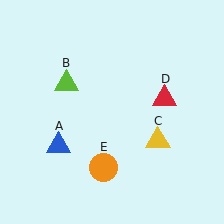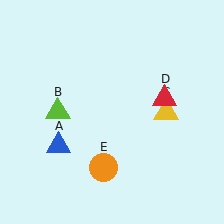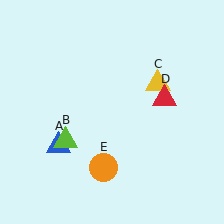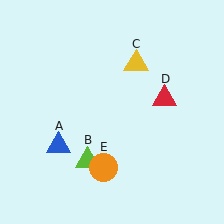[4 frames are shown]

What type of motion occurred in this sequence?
The lime triangle (object B), yellow triangle (object C) rotated counterclockwise around the center of the scene.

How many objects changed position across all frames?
2 objects changed position: lime triangle (object B), yellow triangle (object C).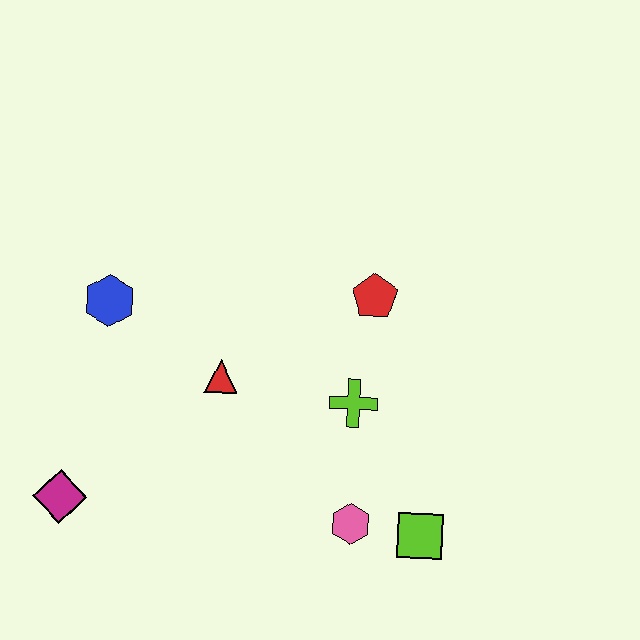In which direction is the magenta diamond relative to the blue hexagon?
The magenta diamond is below the blue hexagon.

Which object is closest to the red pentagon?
The lime cross is closest to the red pentagon.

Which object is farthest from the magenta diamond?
The red pentagon is farthest from the magenta diamond.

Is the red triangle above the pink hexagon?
Yes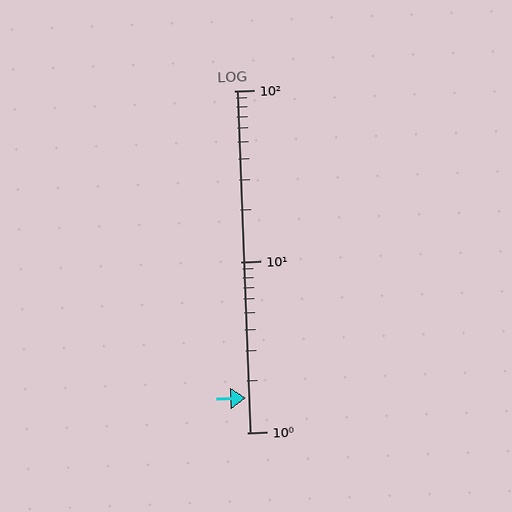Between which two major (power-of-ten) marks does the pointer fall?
The pointer is between 1 and 10.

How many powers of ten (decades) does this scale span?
The scale spans 2 decades, from 1 to 100.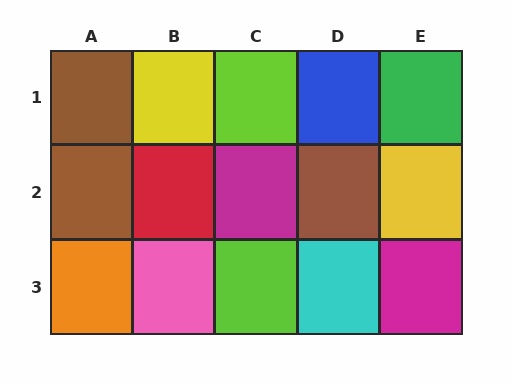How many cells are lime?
2 cells are lime.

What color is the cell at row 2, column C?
Magenta.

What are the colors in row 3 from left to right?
Orange, pink, lime, cyan, magenta.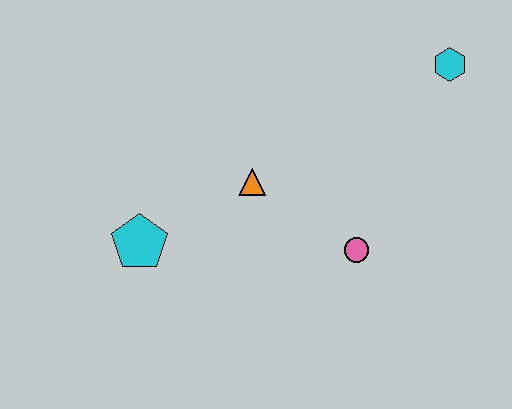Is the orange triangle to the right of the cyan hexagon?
No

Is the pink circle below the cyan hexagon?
Yes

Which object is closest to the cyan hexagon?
The pink circle is closest to the cyan hexagon.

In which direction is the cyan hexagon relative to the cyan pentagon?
The cyan hexagon is to the right of the cyan pentagon.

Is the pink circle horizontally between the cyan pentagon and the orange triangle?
No